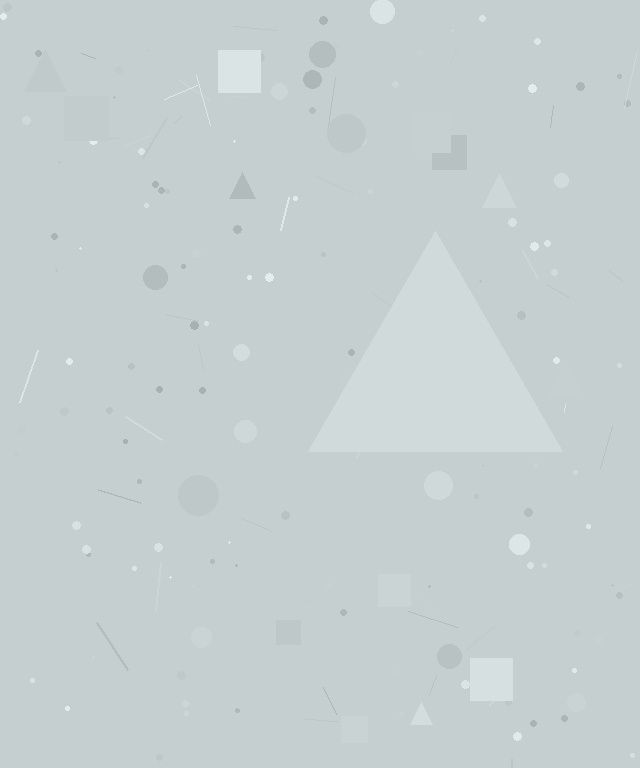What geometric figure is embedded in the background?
A triangle is embedded in the background.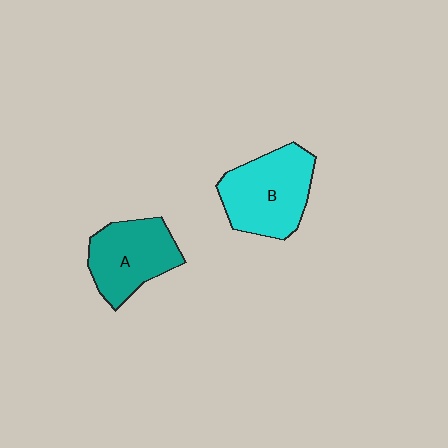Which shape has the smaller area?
Shape A (teal).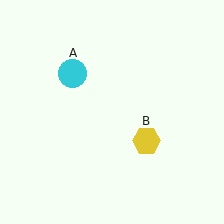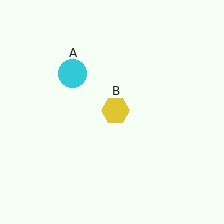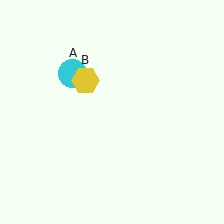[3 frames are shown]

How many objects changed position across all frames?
1 object changed position: yellow hexagon (object B).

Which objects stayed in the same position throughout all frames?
Cyan circle (object A) remained stationary.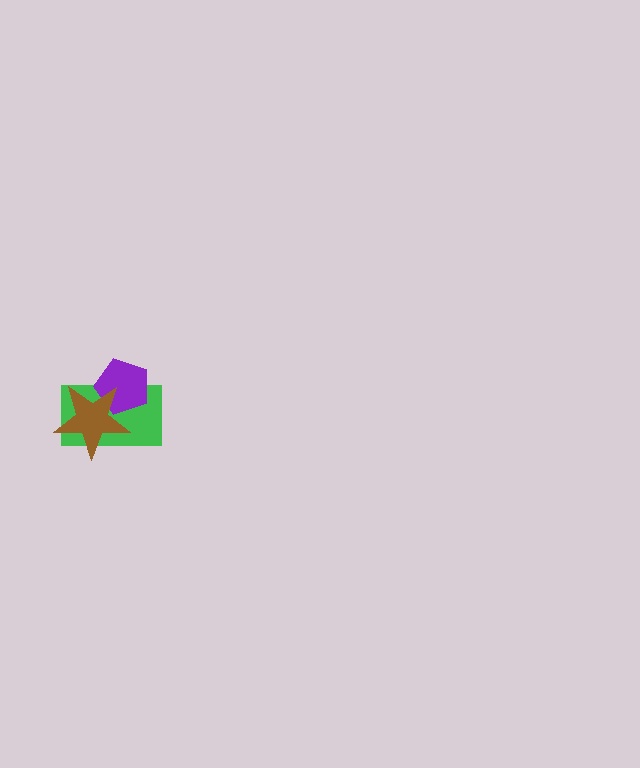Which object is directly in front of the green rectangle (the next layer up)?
The purple pentagon is directly in front of the green rectangle.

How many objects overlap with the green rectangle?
2 objects overlap with the green rectangle.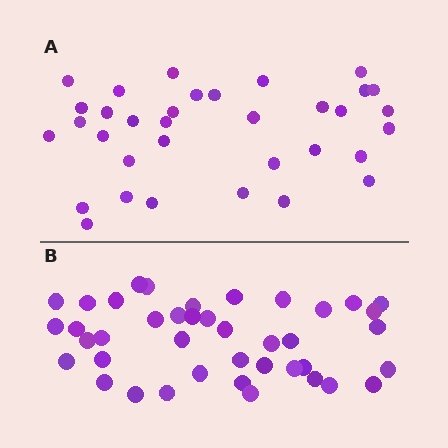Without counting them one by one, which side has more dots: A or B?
Region B (the bottom region) has more dots.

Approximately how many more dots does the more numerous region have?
Region B has roughly 8 or so more dots than region A.